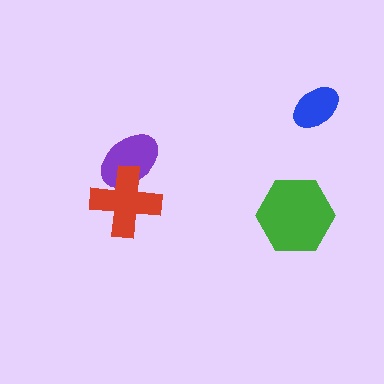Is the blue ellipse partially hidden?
No, no other shape covers it.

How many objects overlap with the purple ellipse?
1 object overlaps with the purple ellipse.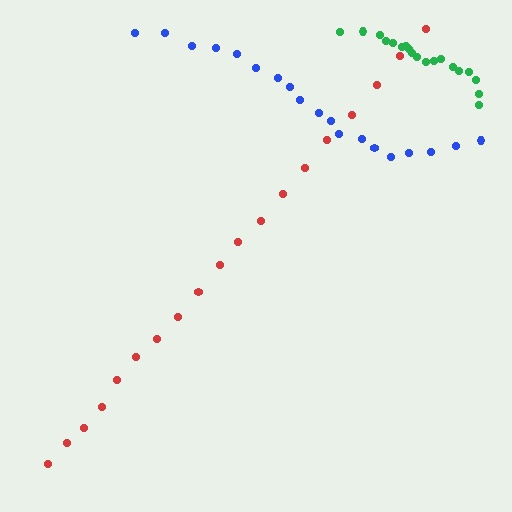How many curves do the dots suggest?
There are 3 distinct paths.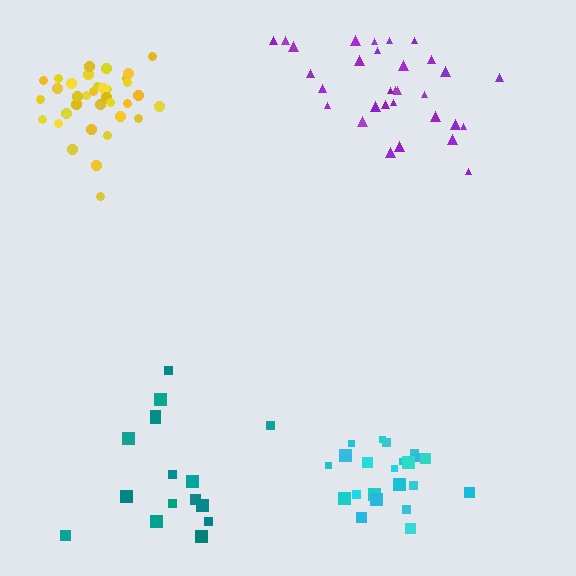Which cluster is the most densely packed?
Yellow.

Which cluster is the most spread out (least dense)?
Teal.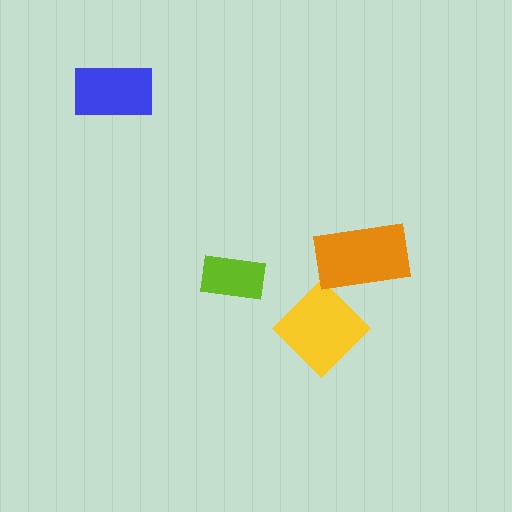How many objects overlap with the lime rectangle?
0 objects overlap with the lime rectangle.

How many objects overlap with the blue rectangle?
0 objects overlap with the blue rectangle.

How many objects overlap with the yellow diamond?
1 object overlaps with the yellow diamond.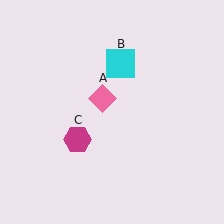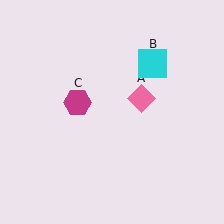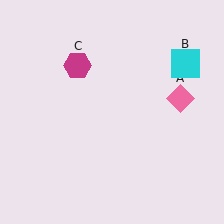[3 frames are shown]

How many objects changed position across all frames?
3 objects changed position: pink diamond (object A), cyan square (object B), magenta hexagon (object C).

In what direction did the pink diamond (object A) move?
The pink diamond (object A) moved right.